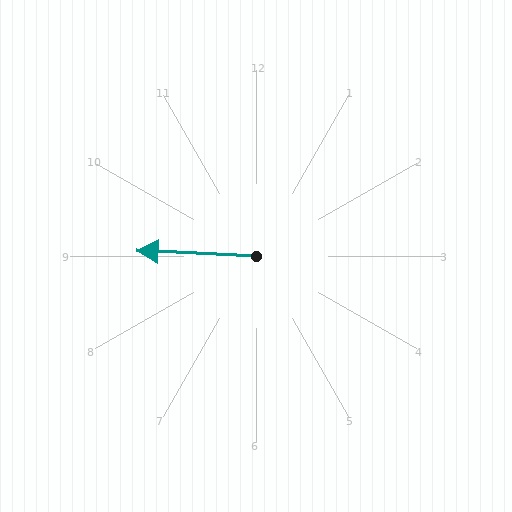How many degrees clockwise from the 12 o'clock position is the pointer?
Approximately 273 degrees.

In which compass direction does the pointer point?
West.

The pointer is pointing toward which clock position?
Roughly 9 o'clock.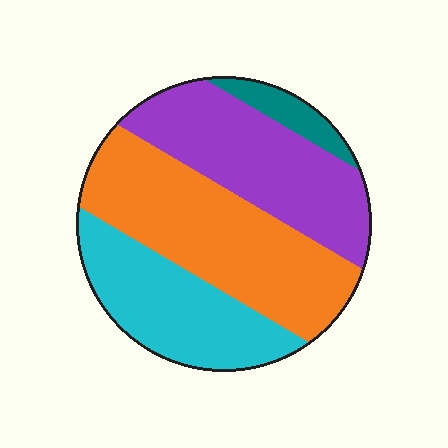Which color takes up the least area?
Teal, at roughly 5%.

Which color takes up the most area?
Orange, at roughly 40%.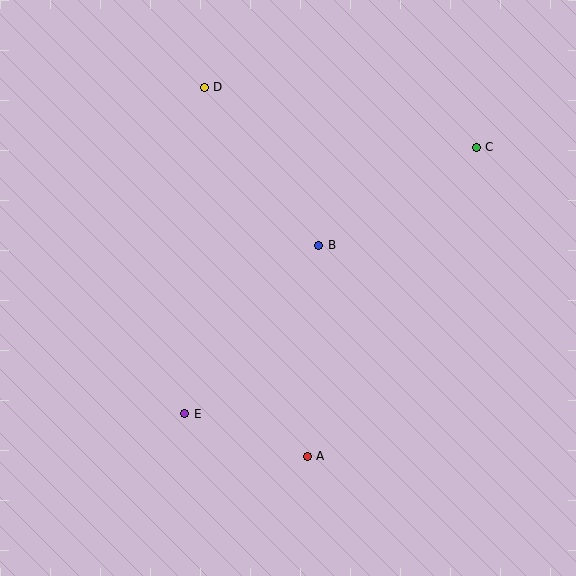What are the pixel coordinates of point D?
Point D is at (204, 87).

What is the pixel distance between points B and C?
The distance between B and C is 186 pixels.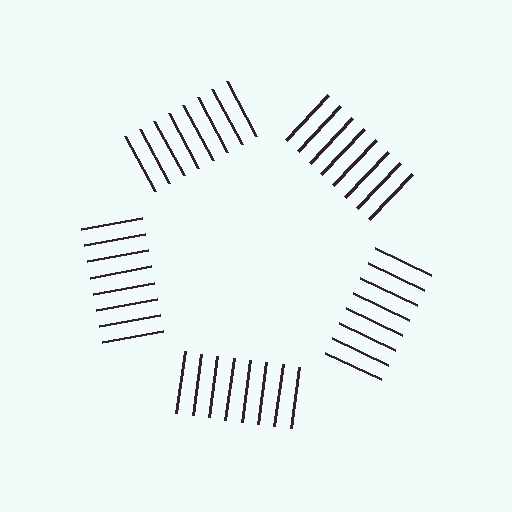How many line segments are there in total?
40 — 8 along each of the 5 edges.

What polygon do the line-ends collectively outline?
An illusory pentagon — the line segments terminate on its edges but no continuous stroke is drawn.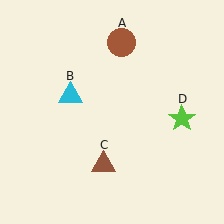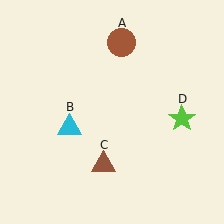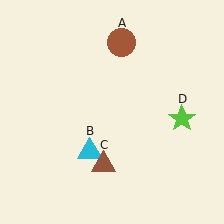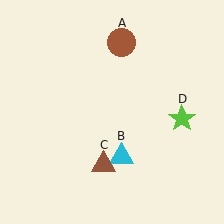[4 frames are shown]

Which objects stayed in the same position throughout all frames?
Brown circle (object A) and brown triangle (object C) and lime star (object D) remained stationary.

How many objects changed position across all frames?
1 object changed position: cyan triangle (object B).